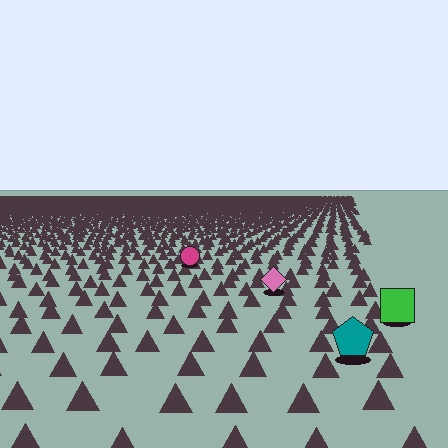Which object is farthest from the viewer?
The magenta circle is farthest from the viewer. It appears smaller and the ground texture around it is denser.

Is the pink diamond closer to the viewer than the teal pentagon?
No. The teal pentagon is closer — you can tell from the texture gradient: the ground texture is coarser near it.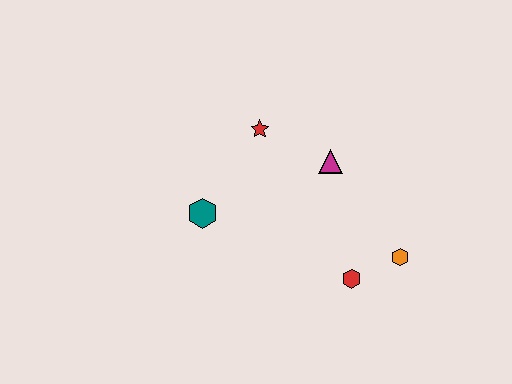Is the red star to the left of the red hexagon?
Yes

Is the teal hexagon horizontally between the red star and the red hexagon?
No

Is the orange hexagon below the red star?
Yes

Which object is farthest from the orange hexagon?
The teal hexagon is farthest from the orange hexagon.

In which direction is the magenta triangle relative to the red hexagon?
The magenta triangle is above the red hexagon.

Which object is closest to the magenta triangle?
The red star is closest to the magenta triangle.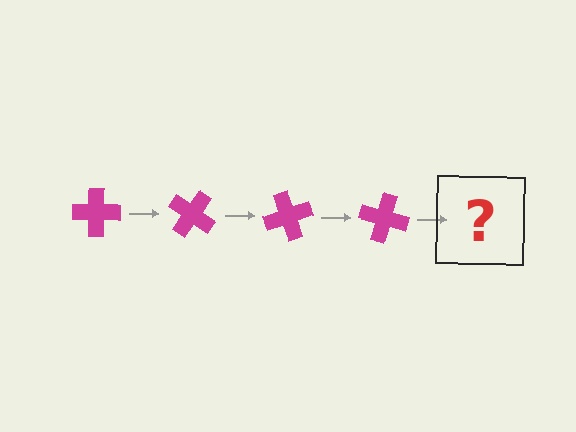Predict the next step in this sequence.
The next step is a magenta cross rotated 140 degrees.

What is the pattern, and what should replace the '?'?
The pattern is that the cross rotates 35 degrees each step. The '?' should be a magenta cross rotated 140 degrees.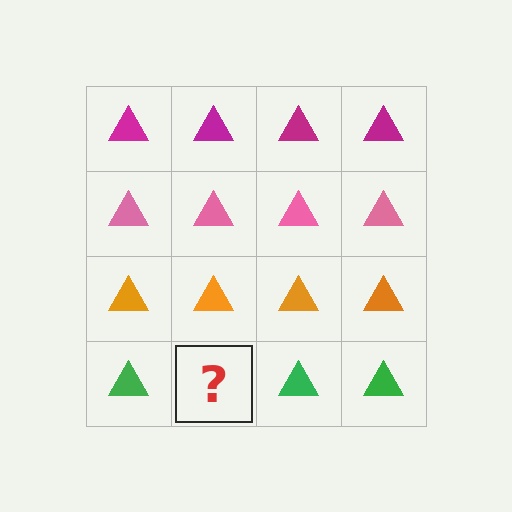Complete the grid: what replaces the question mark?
The question mark should be replaced with a green triangle.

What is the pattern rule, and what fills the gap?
The rule is that each row has a consistent color. The gap should be filled with a green triangle.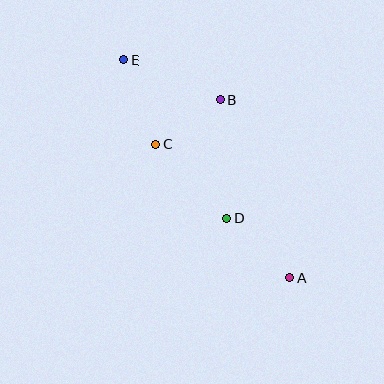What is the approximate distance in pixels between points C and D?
The distance between C and D is approximately 103 pixels.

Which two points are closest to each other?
Points B and C are closest to each other.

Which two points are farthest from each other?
Points A and E are farthest from each other.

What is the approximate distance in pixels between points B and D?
The distance between B and D is approximately 119 pixels.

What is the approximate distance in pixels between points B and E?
The distance between B and E is approximately 104 pixels.